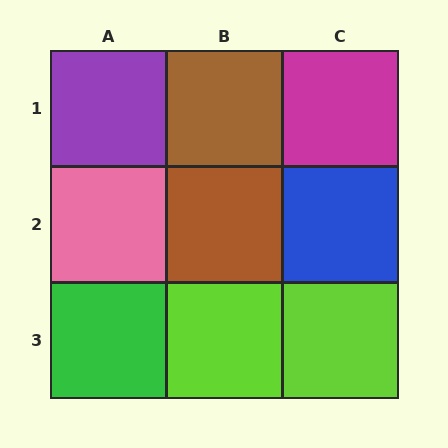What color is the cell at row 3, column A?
Green.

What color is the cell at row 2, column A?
Pink.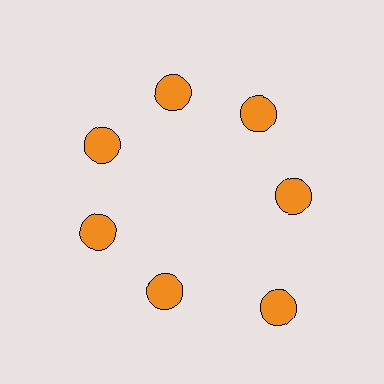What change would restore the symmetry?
The symmetry would be restored by moving it inward, back onto the ring so that all 7 circles sit at equal angles and equal distance from the center.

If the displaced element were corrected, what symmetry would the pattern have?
It would have 7-fold rotational symmetry — the pattern would map onto itself every 51 degrees.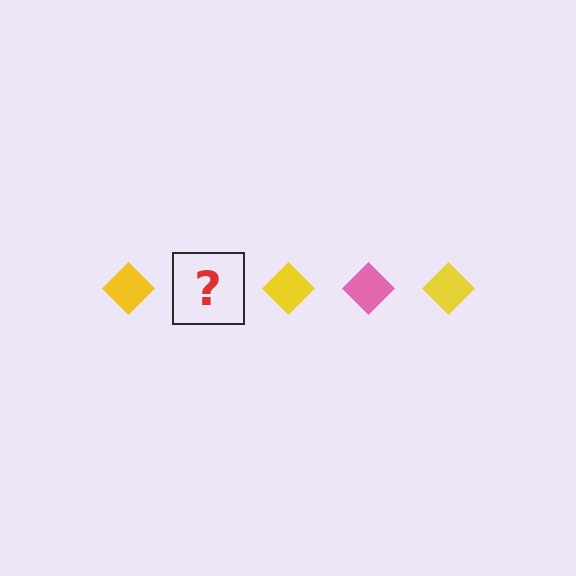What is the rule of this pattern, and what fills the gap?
The rule is that the pattern cycles through yellow, pink diamonds. The gap should be filled with a pink diamond.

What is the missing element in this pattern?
The missing element is a pink diamond.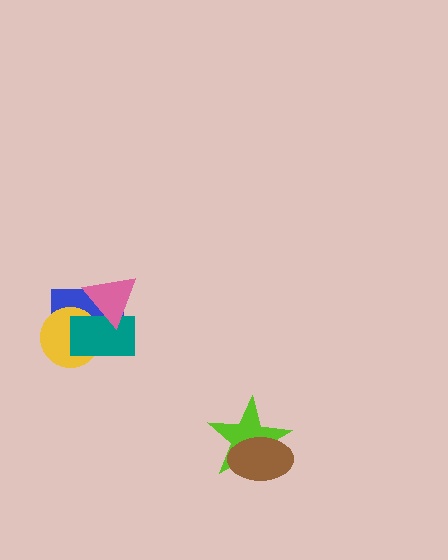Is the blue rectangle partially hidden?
Yes, it is partially covered by another shape.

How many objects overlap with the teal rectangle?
3 objects overlap with the teal rectangle.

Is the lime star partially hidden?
Yes, it is partially covered by another shape.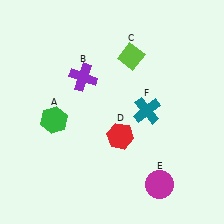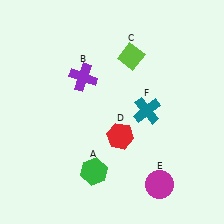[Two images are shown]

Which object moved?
The green hexagon (A) moved down.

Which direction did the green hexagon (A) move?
The green hexagon (A) moved down.